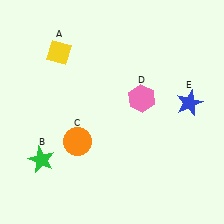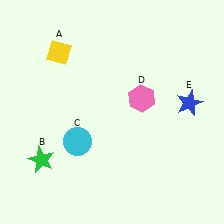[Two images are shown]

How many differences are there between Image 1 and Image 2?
There is 1 difference between the two images.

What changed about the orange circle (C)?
In Image 1, C is orange. In Image 2, it changed to cyan.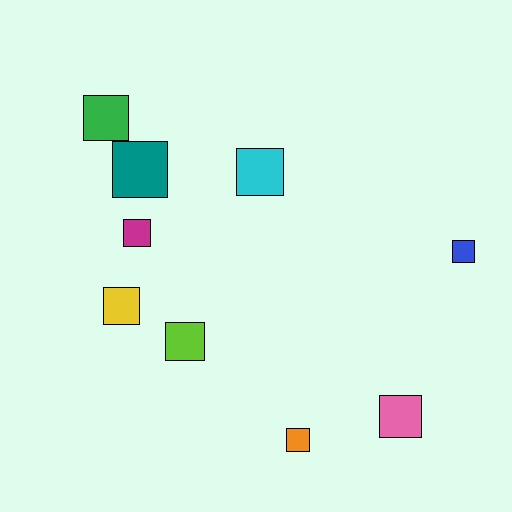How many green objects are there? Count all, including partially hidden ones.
There is 1 green object.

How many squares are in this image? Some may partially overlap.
There are 9 squares.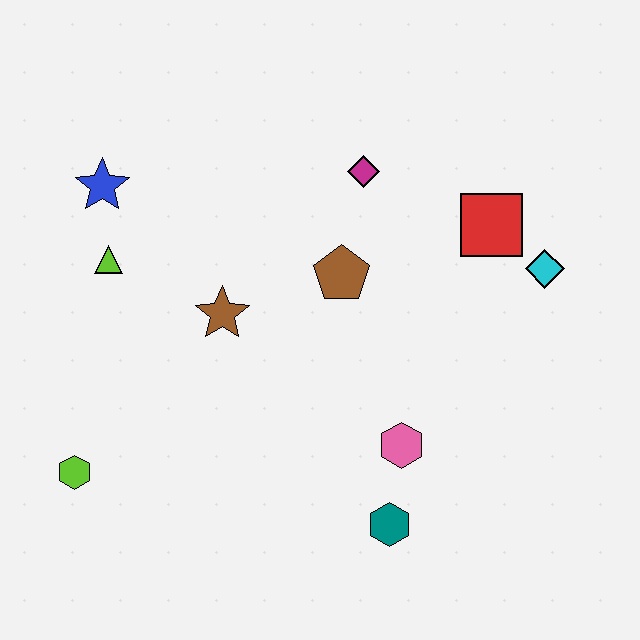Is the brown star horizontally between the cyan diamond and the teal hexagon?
No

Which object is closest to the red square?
The cyan diamond is closest to the red square.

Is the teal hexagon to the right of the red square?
No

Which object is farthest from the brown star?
The cyan diamond is farthest from the brown star.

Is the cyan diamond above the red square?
No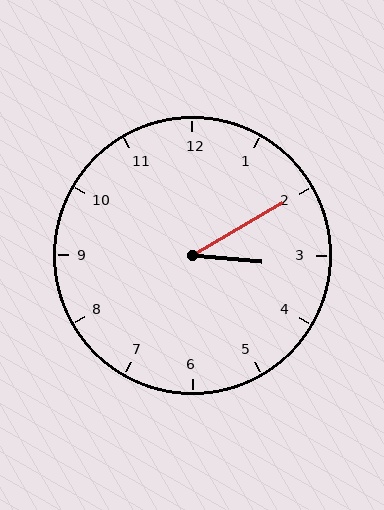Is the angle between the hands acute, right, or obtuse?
It is acute.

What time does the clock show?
3:10.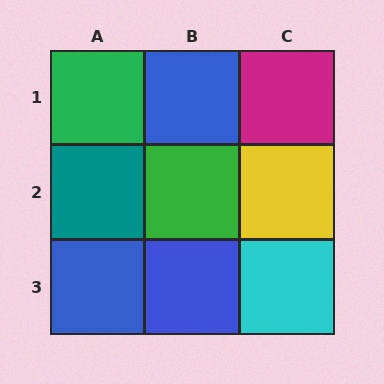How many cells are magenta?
1 cell is magenta.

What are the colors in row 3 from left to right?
Blue, blue, cyan.